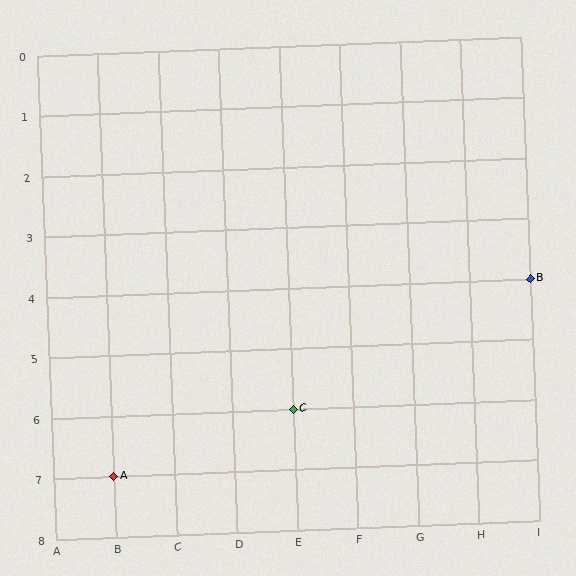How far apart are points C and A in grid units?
Points C and A are 3 columns and 1 row apart (about 3.2 grid units diagonally).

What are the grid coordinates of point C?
Point C is at grid coordinates (E, 6).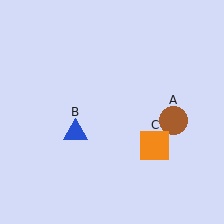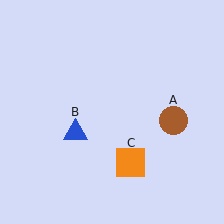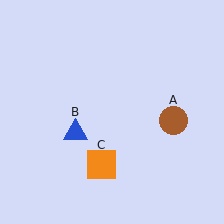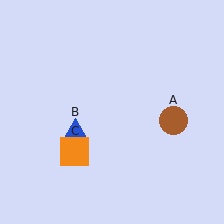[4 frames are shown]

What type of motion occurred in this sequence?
The orange square (object C) rotated clockwise around the center of the scene.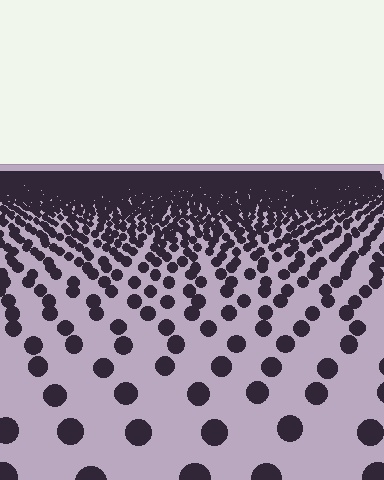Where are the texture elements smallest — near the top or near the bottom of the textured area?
Near the top.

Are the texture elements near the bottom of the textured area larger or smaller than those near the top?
Larger. Near the bottom, elements are closer to the viewer and appear at a bigger on-screen size.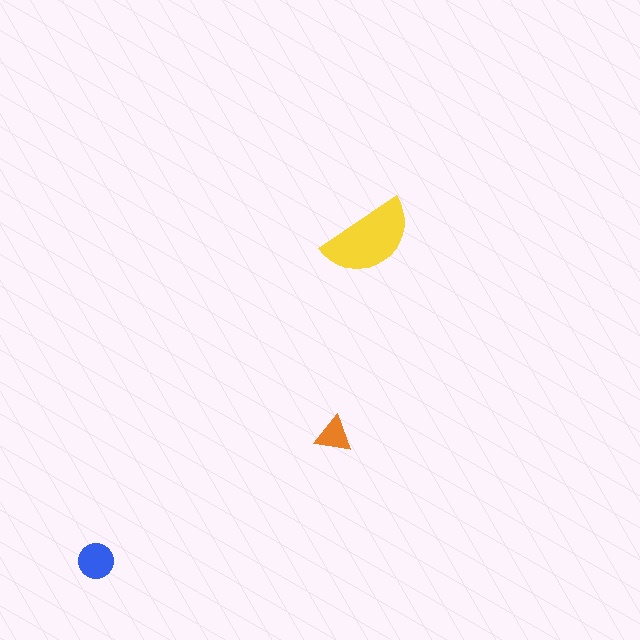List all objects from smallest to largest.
The orange triangle, the blue circle, the yellow semicircle.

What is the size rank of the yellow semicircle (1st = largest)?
1st.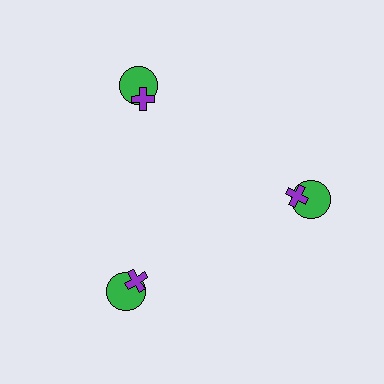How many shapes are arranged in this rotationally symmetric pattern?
There are 6 shapes, arranged in 3 groups of 2.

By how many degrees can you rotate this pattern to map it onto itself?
The pattern maps onto itself every 120 degrees of rotation.